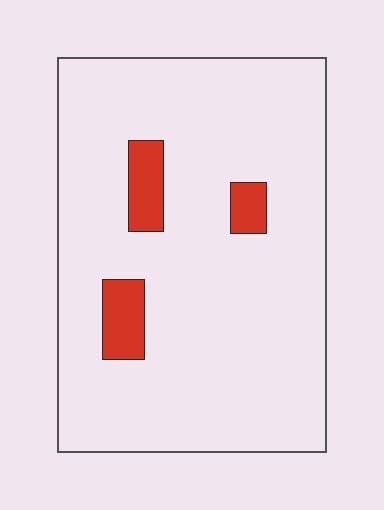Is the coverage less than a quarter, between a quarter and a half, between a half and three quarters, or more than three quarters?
Less than a quarter.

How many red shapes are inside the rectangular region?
3.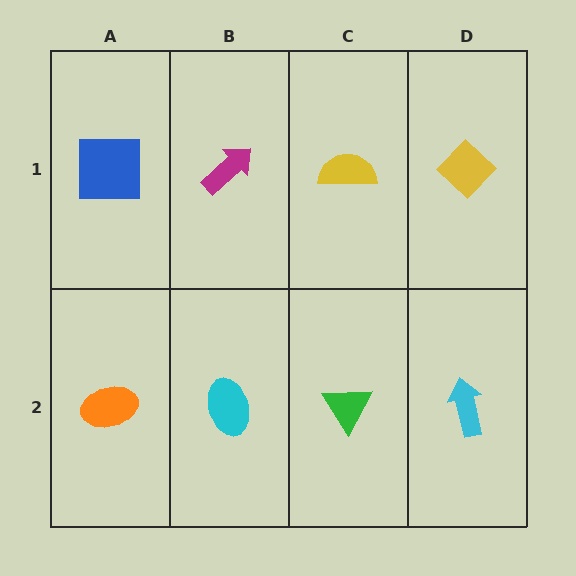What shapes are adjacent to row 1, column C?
A green triangle (row 2, column C), a magenta arrow (row 1, column B), a yellow diamond (row 1, column D).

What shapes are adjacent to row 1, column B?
A cyan ellipse (row 2, column B), a blue square (row 1, column A), a yellow semicircle (row 1, column C).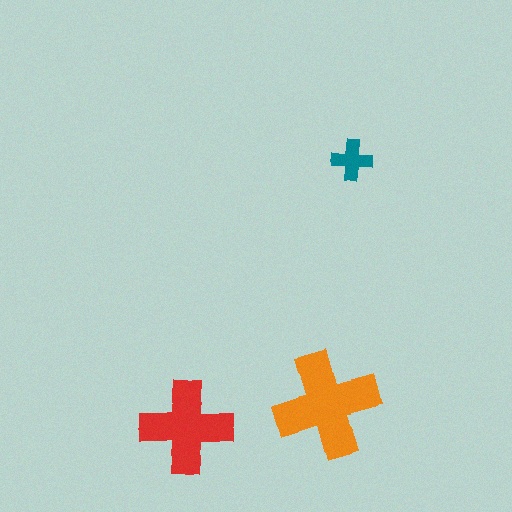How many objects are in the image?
There are 3 objects in the image.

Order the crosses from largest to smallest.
the orange one, the red one, the teal one.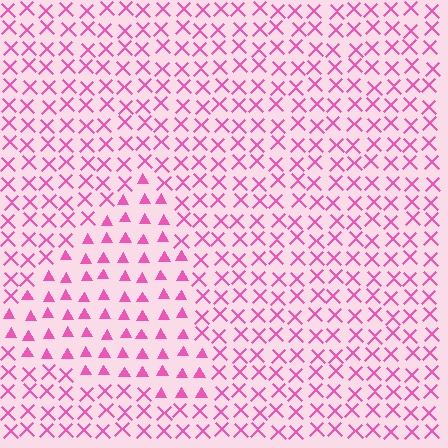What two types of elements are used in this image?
The image uses triangles inside the triangle region and X marks outside it.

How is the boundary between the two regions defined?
The boundary is defined by a change in element shape: triangles inside vs. X marks outside. All elements share the same color and spacing.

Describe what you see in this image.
The image is filled with small pink elements arranged in a uniform grid. A triangle-shaped region contains triangles, while the surrounding area contains X marks. The boundary is defined purely by the change in element shape.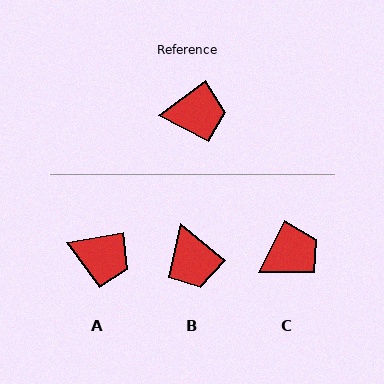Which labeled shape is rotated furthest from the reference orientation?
B, about 76 degrees away.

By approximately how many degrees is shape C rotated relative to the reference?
Approximately 27 degrees counter-clockwise.